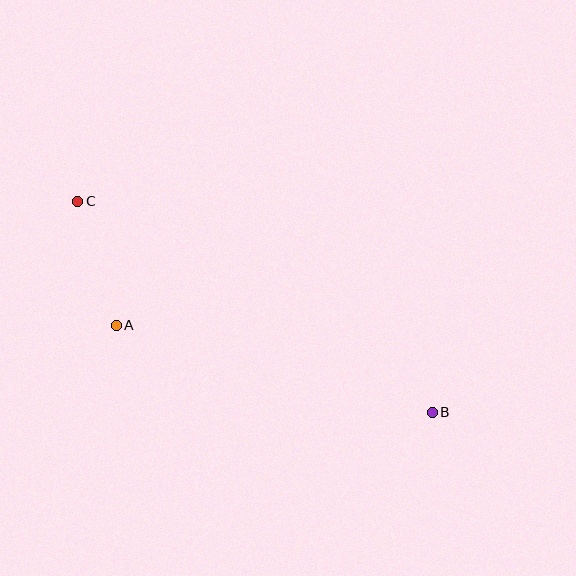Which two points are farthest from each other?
Points B and C are farthest from each other.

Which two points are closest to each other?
Points A and C are closest to each other.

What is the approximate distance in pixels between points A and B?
The distance between A and B is approximately 328 pixels.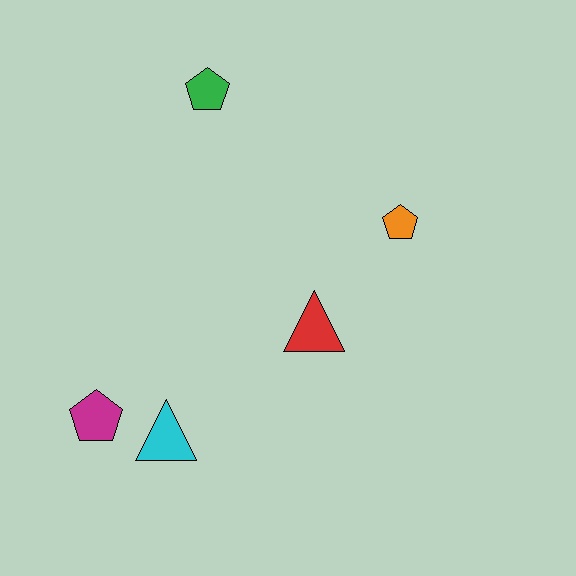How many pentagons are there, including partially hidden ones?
There are 3 pentagons.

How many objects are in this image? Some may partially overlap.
There are 5 objects.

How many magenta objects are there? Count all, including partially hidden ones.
There is 1 magenta object.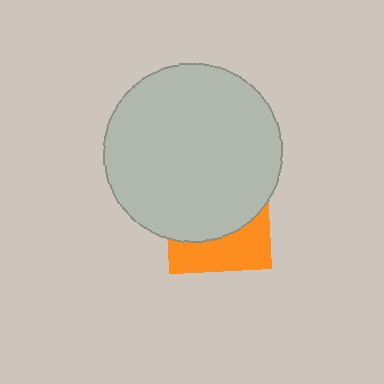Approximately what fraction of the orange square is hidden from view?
Roughly 63% of the orange square is hidden behind the light gray circle.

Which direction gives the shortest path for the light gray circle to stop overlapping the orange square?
Moving up gives the shortest separation.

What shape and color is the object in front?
The object in front is a light gray circle.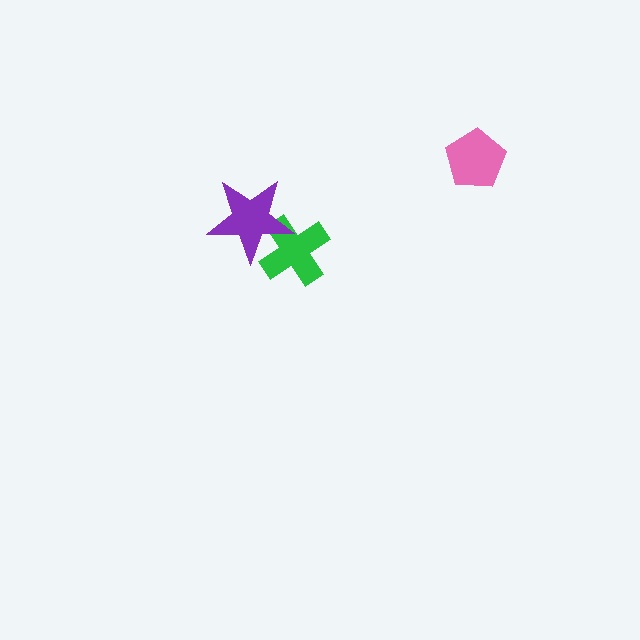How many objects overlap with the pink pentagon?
0 objects overlap with the pink pentagon.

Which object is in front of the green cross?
The purple star is in front of the green cross.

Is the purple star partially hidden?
No, no other shape covers it.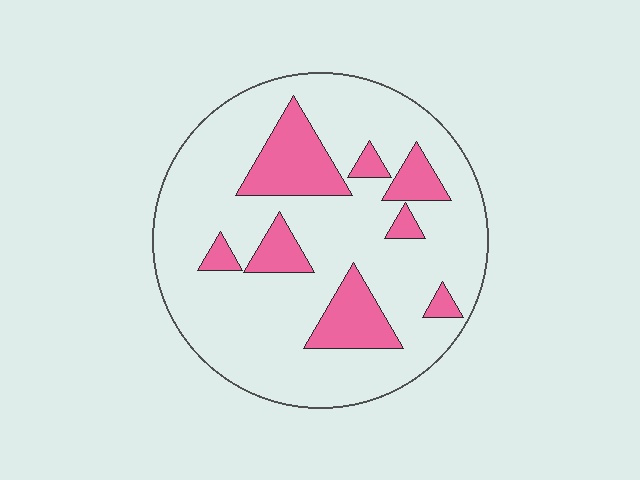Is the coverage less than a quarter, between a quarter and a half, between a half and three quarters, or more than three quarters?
Less than a quarter.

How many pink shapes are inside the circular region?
8.